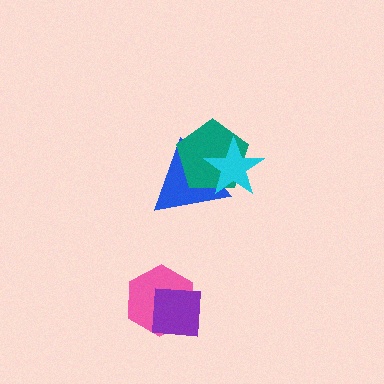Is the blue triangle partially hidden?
Yes, it is partially covered by another shape.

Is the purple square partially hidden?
No, no other shape covers it.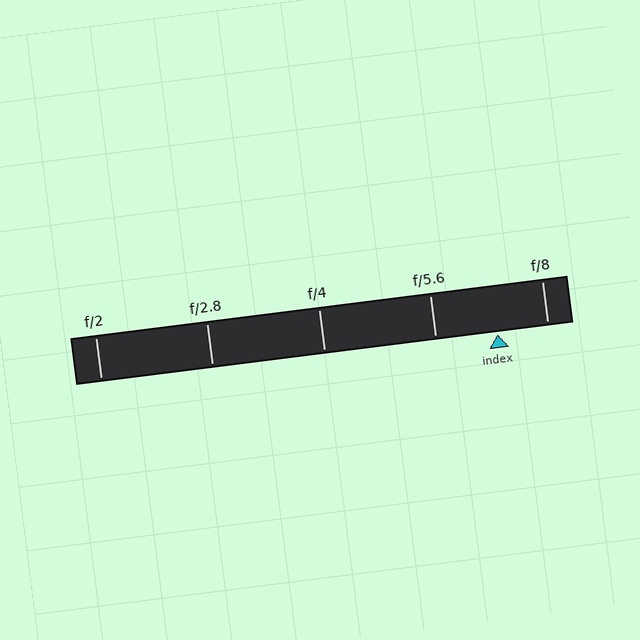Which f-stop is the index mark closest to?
The index mark is closest to f/8.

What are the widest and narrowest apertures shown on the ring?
The widest aperture shown is f/2 and the narrowest is f/8.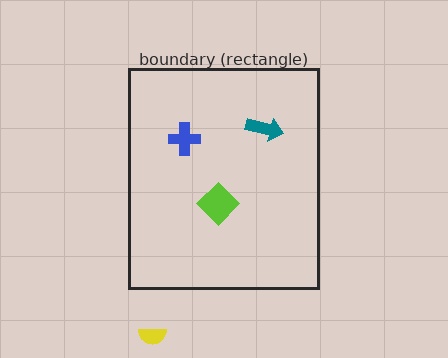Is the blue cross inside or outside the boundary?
Inside.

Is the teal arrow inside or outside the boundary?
Inside.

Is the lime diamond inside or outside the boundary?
Inside.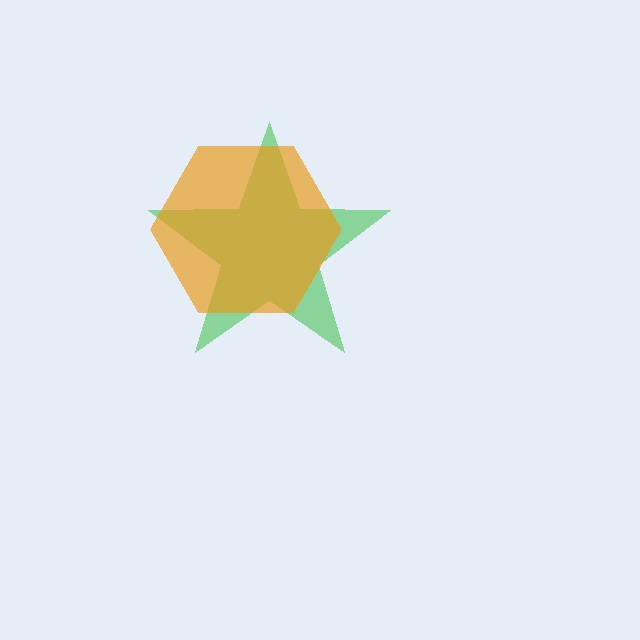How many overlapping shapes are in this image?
There are 2 overlapping shapes in the image.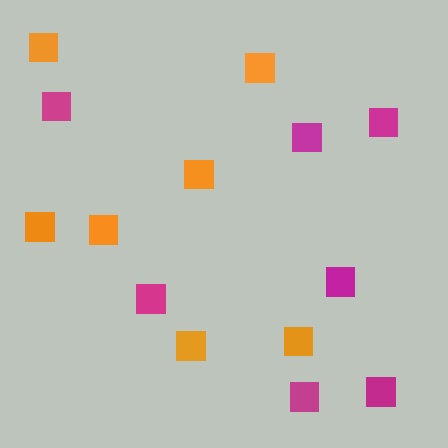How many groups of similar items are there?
There are 2 groups: one group of magenta squares (7) and one group of orange squares (7).